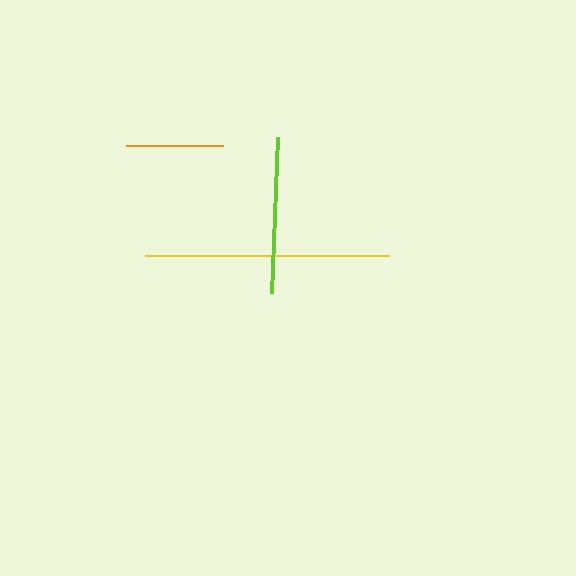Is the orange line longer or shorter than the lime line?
The lime line is longer than the orange line.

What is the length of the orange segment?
The orange segment is approximately 97 pixels long.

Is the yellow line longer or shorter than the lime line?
The yellow line is longer than the lime line.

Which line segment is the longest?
The yellow line is the longest at approximately 243 pixels.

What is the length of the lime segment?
The lime segment is approximately 156 pixels long.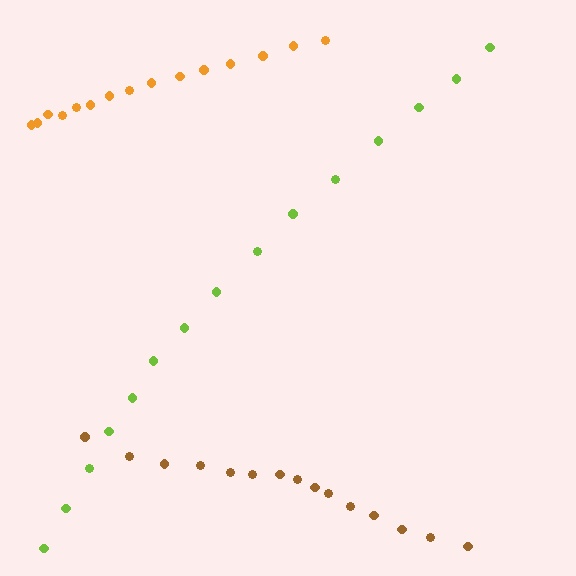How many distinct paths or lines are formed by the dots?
There are 3 distinct paths.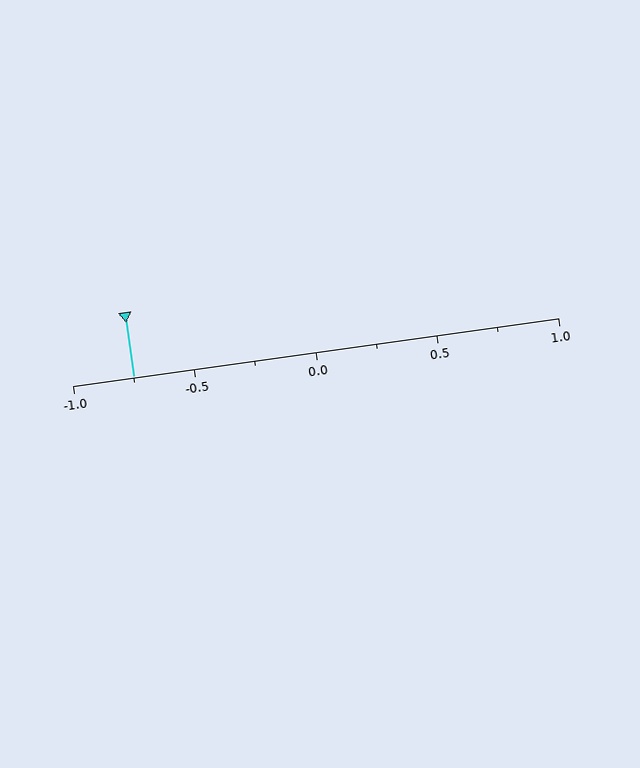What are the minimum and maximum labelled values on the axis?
The axis runs from -1.0 to 1.0.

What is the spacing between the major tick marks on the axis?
The major ticks are spaced 0.5 apart.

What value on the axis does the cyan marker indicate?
The marker indicates approximately -0.75.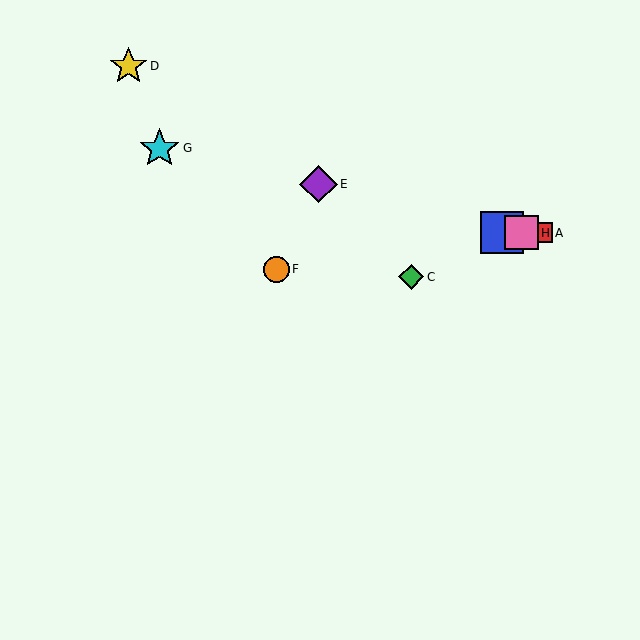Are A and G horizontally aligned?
No, A is at y≈233 and G is at y≈148.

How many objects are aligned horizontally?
3 objects (A, B, H) are aligned horizontally.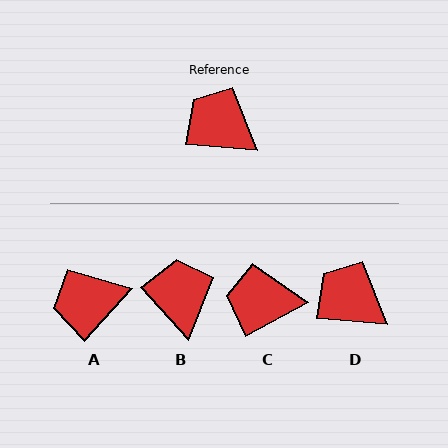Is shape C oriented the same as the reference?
No, it is off by about 34 degrees.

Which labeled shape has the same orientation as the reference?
D.